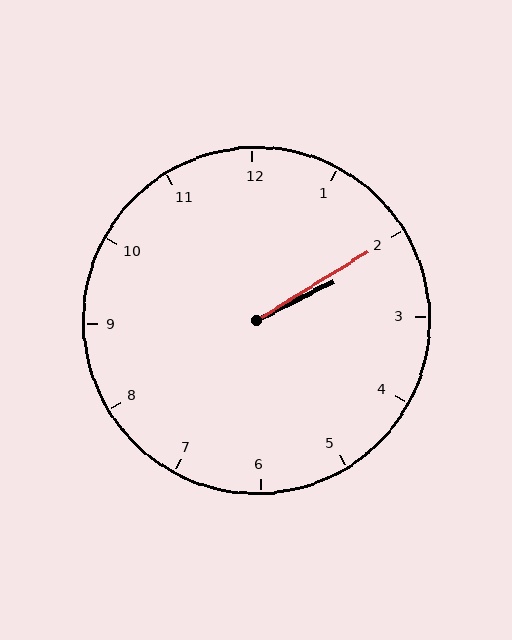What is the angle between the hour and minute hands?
Approximately 5 degrees.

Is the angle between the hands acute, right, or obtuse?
It is acute.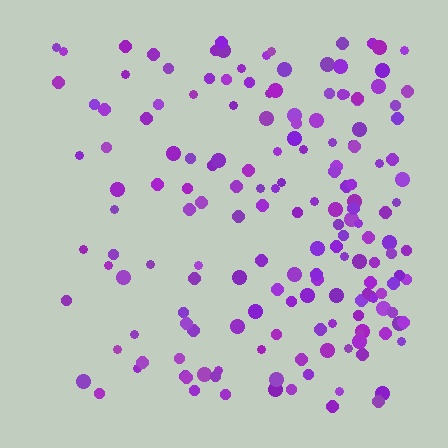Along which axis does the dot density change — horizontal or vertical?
Horizontal.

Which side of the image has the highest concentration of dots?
The right.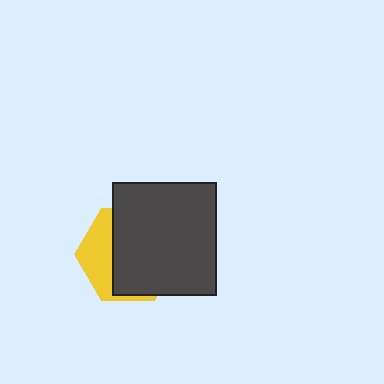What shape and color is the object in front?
The object in front is a dark gray rectangle.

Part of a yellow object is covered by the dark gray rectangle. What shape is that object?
It is a hexagon.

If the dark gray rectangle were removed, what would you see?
You would see the complete yellow hexagon.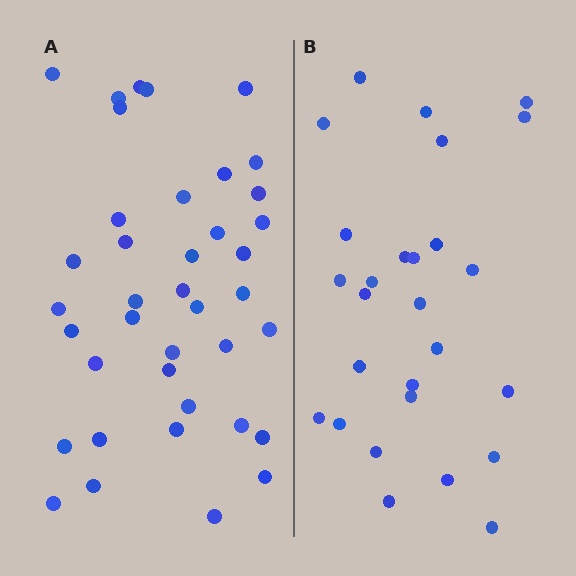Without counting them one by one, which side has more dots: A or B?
Region A (the left region) has more dots.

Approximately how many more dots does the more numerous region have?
Region A has roughly 12 or so more dots than region B.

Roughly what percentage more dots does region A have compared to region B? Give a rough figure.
About 45% more.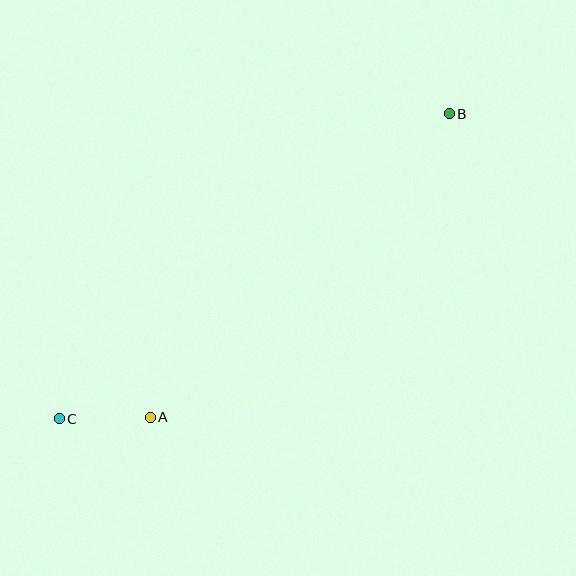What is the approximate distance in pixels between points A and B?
The distance between A and B is approximately 426 pixels.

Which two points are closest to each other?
Points A and C are closest to each other.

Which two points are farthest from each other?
Points B and C are farthest from each other.